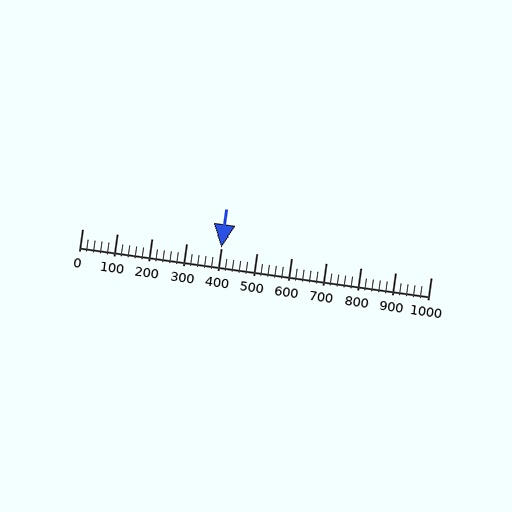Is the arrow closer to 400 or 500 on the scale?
The arrow is closer to 400.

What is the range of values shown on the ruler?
The ruler shows values from 0 to 1000.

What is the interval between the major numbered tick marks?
The major tick marks are spaced 100 units apart.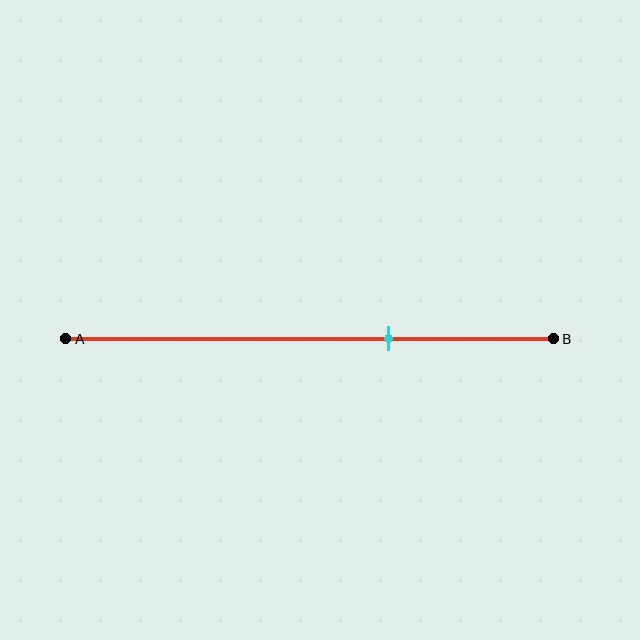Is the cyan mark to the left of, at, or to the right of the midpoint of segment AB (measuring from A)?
The cyan mark is to the right of the midpoint of segment AB.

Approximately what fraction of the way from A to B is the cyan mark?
The cyan mark is approximately 65% of the way from A to B.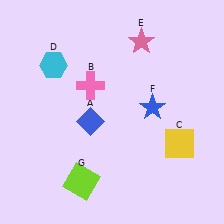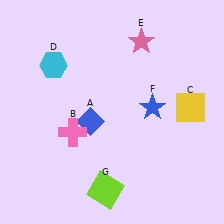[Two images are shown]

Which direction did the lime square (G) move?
The lime square (G) moved right.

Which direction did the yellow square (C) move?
The yellow square (C) moved up.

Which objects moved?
The objects that moved are: the pink cross (B), the yellow square (C), the lime square (G).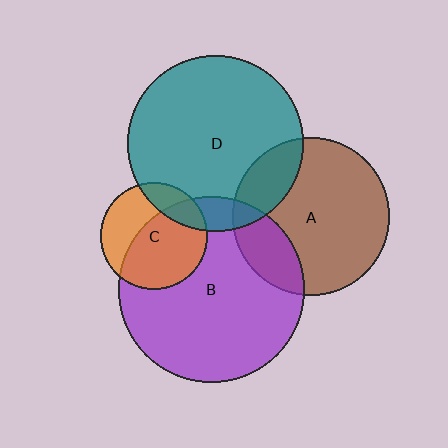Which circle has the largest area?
Circle B (purple).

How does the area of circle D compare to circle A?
Approximately 1.2 times.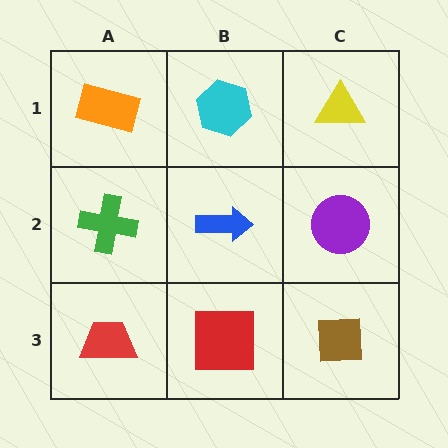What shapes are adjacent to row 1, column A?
A green cross (row 2, column A), a cyan hexagon (row 1, column B).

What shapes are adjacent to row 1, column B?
A blue arrow (row 2, column B), an orange rectangle (row 1, column A), a yellow triangle (row 1, column C).